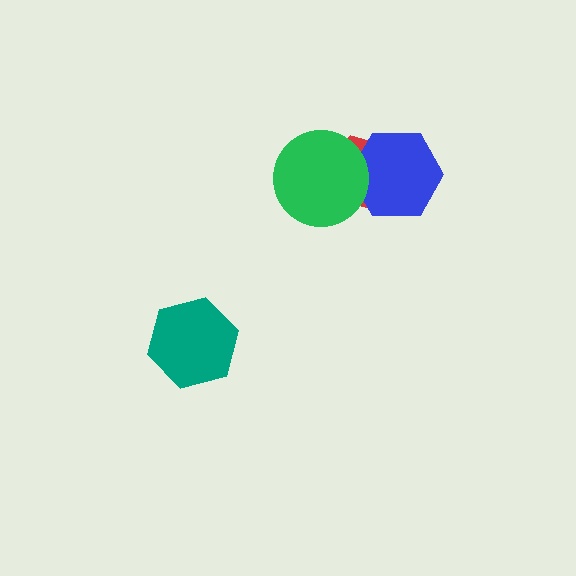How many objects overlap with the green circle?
2 objects overlap with the green circle.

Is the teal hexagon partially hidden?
No, no other shape covers it.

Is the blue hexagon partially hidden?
Yes, it is partially covered by another shape.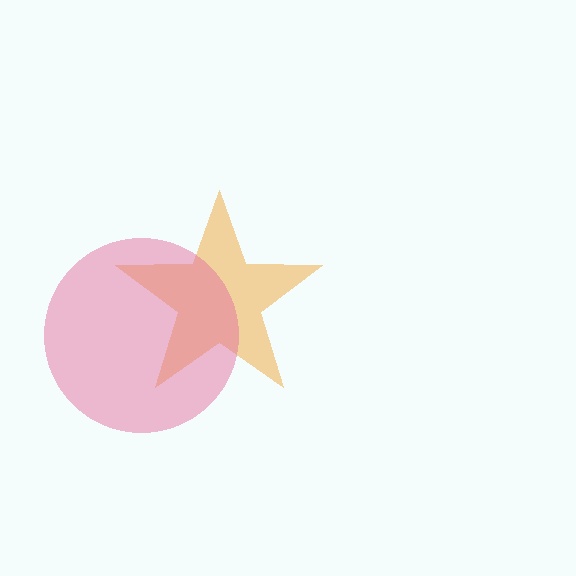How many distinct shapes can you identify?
There are 2 distinct shapes: an orange star, a pink circle.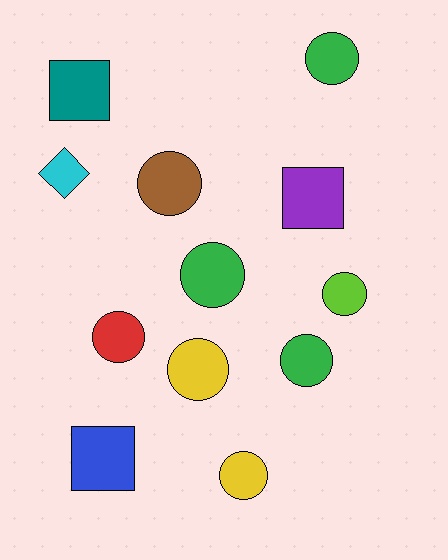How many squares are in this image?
There are 3 squares.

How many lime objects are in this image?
There is 1 lime object.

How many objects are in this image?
There are 12 objects.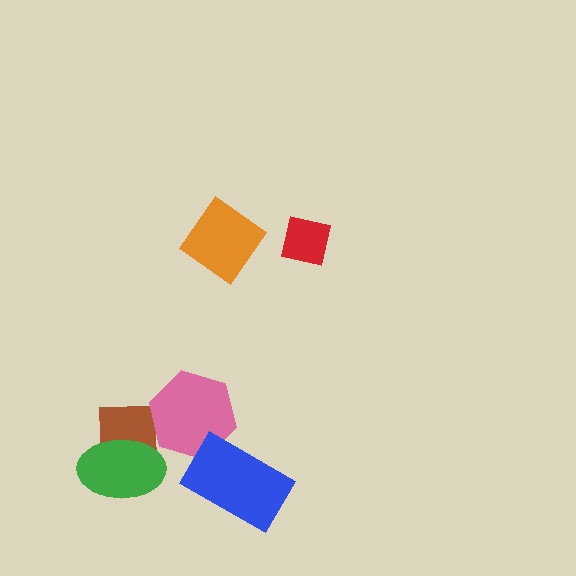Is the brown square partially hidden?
Yes, it is partially covered by another shape.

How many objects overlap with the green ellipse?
1 object overlaps with the green ellipse.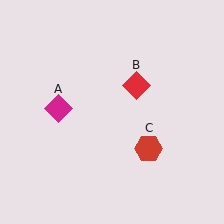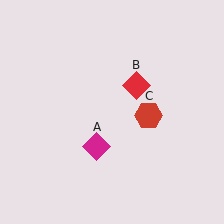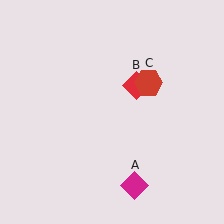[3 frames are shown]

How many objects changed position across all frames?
2 objects changed position: magenta diamond (object A), red hexagon (object C).